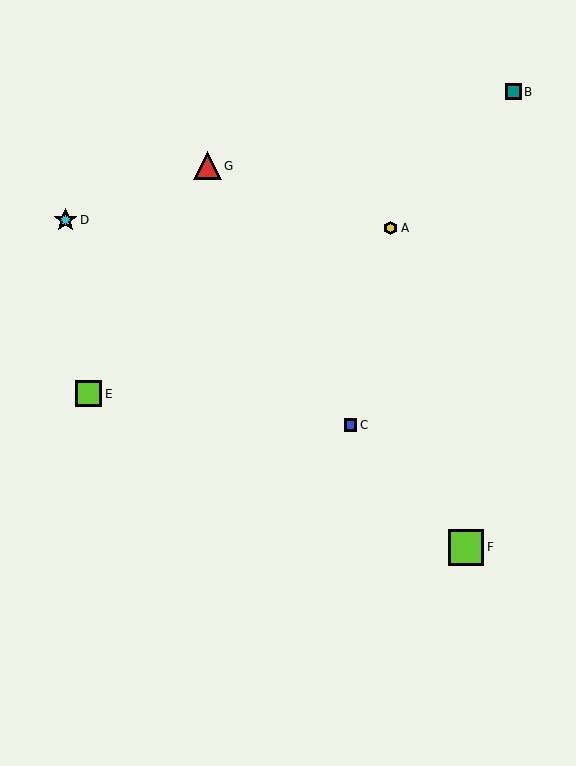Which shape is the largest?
The lime square (labeled F) is the largest.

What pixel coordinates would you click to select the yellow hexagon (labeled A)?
Click at (391, 228) to select the yellow hexagon A.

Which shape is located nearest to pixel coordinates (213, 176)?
The red triangle (labeled G) at (207, 166) is nearest to that location.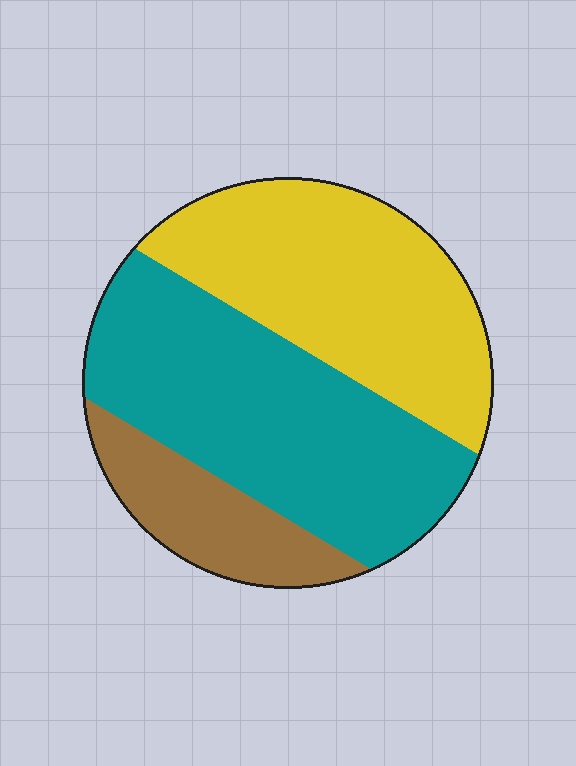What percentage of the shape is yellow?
Yellow takes up about three eighths (3/8) of the shape.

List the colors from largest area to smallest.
From largest to smallest: teal, yellow, brown.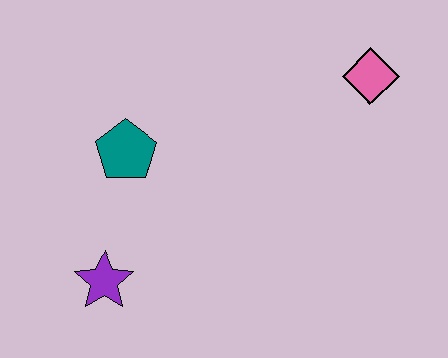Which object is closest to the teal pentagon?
The purple star is closest to the teal pentagon.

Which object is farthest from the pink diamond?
The purple star is farthest from the pink diamond.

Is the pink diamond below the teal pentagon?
No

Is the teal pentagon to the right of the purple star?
Yes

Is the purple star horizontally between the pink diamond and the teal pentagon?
No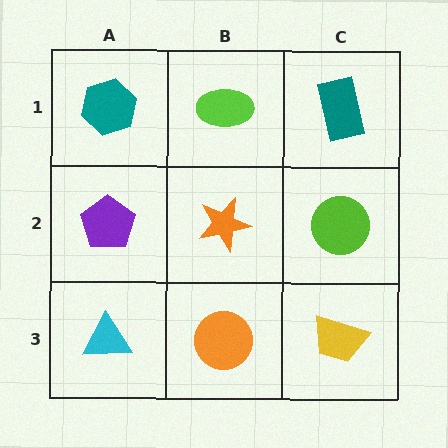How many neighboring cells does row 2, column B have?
4.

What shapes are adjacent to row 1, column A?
A purple pentagon (row 2, column A), a lime ellipse (row 1, column B).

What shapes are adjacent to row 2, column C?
A teal rectangle (row 1, column C), a yellow trapezoid (row 3, column C), an orange star (row 2, column B).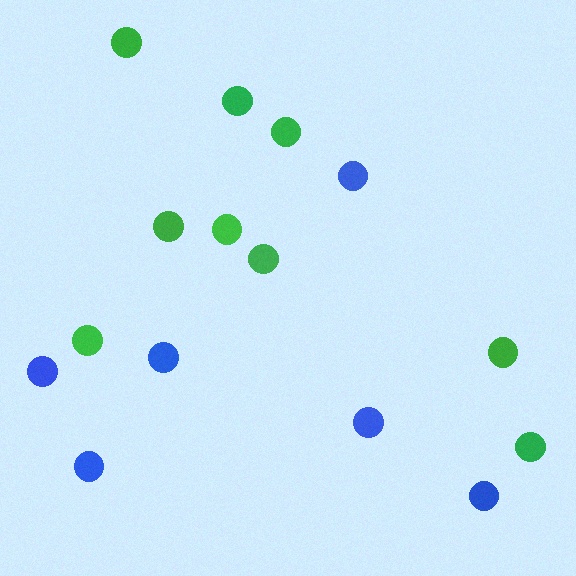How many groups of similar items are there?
There are 2 groups: one group of blue circles (6) and one group of green circles (9).